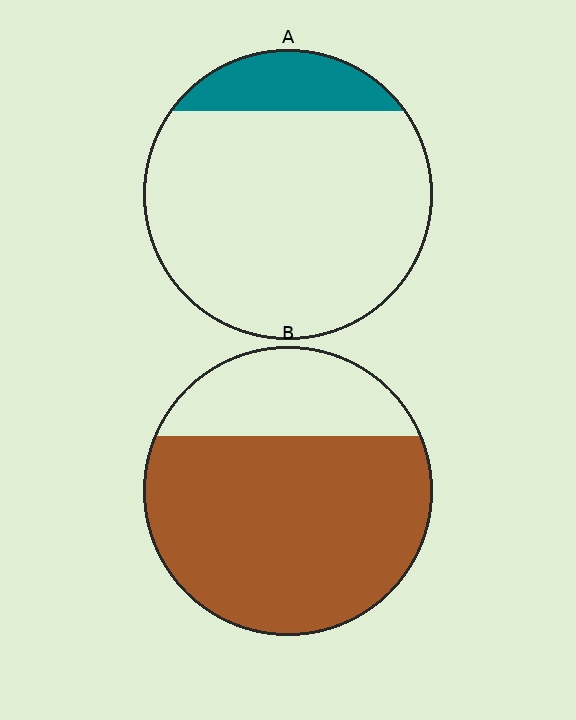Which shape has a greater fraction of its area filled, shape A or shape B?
Shape B.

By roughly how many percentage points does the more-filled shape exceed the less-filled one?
By roughly 60 percentage points (B over A).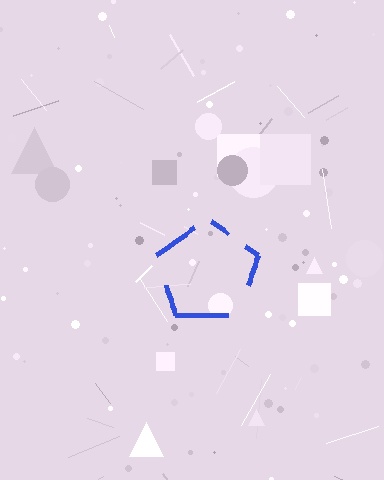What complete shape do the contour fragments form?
The contour fragments form a pentagon.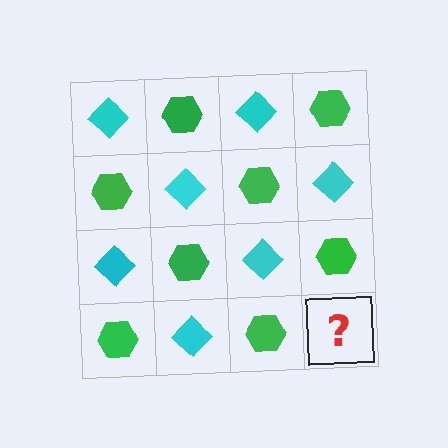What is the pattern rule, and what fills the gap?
The rule is that it alternates cyan diamond and green hexagon in a checkerboard pattern. The gap should be filled with a cyan diamond.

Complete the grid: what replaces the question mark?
The question mark should be replaced with a cyan diamond.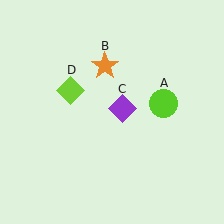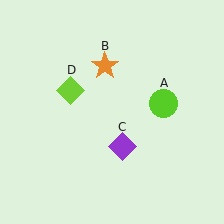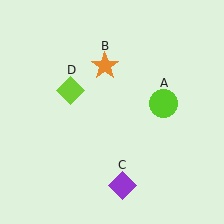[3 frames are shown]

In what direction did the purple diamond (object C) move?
The purple diamond (object C) moved down.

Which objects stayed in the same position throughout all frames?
Lime circle (object A) and orange star (object B) and lime diamond (object D) remained stationary.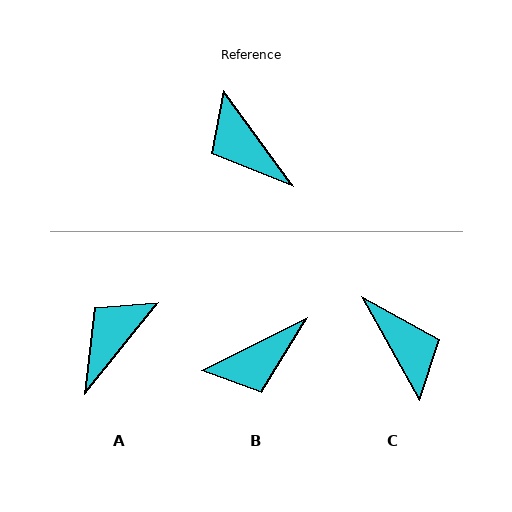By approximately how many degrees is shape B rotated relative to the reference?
Approximately 80 degrees counter-clockwise.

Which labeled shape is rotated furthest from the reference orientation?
C, about 173 degrees away.